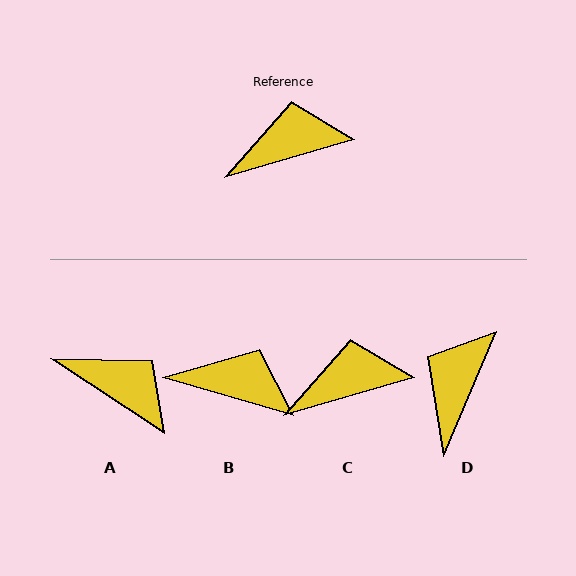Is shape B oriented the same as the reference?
No, it is off by about 32 degrees.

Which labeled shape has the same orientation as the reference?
C.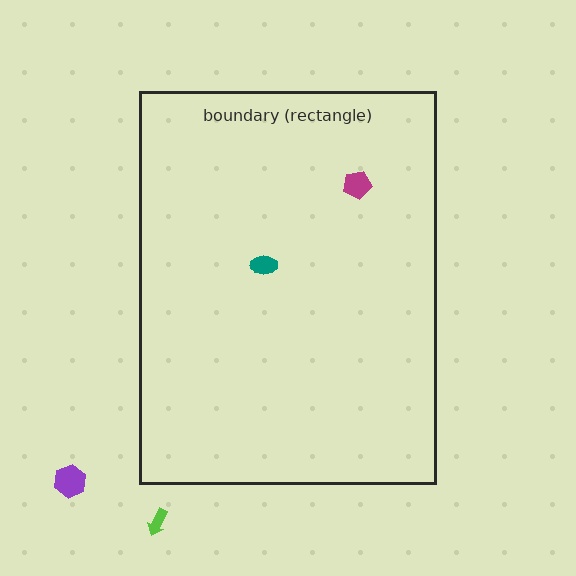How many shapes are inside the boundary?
2 inside, 2 outside.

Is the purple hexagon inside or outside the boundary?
Outside.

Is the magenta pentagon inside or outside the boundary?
Inside.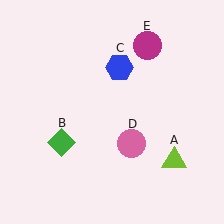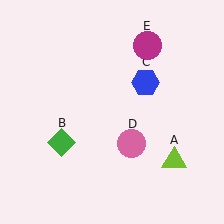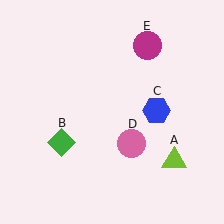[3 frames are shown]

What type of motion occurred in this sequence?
The blue hexagon (object C) rotated clockwise around the center of the scene.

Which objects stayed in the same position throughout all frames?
Lime triangle (object A) and green diamond (object B) and pink circle (object D) and magenta circle (object E) remained stationary.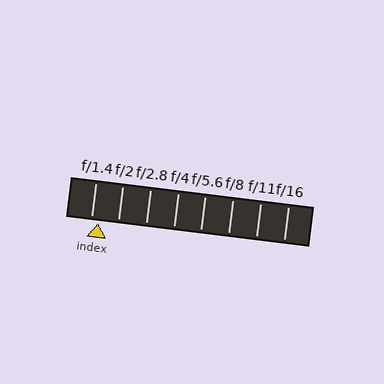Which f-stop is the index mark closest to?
The index mark is closest to f/1.4.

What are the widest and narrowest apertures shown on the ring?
The widest aperture shown is f/1.4 and the narrowest is f/16.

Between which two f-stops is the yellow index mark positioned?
The index mark is between f/1.4 and f/2.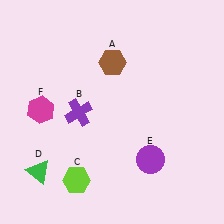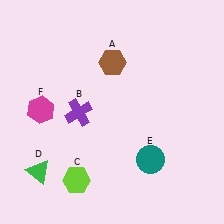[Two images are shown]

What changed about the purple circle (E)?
In Image 1, E is purple. In Image 2, it changed to teal.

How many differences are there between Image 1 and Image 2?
There is 1 difference between the two images.